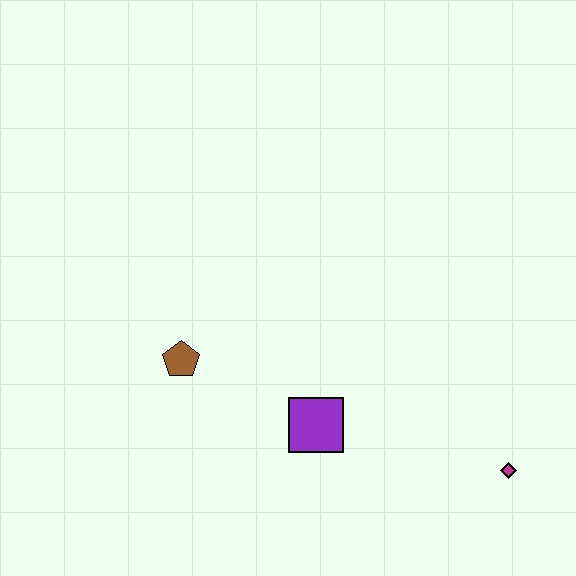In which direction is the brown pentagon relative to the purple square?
The brown pentagon is to the left of the purple square.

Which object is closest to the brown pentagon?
The purple square is closest to the brown pentagon.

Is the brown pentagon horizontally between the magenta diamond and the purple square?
No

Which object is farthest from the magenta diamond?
The brown pentagon is farthest from the magenta diamond.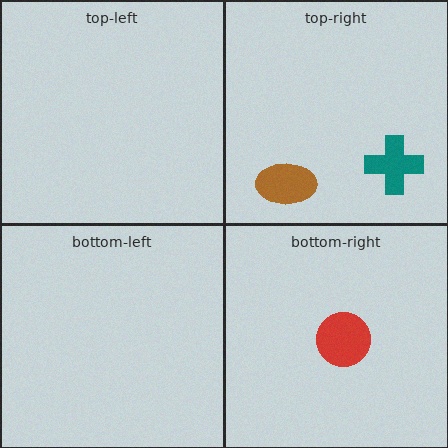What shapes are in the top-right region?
The brown ellipse, the teal cross.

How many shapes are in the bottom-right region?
1.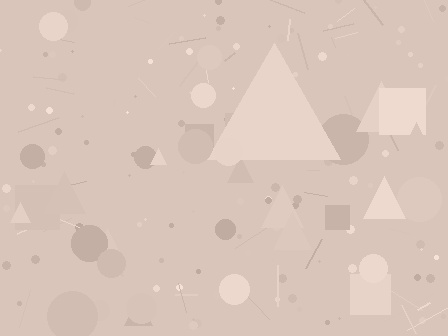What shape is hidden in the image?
A triangle is hidden in the image.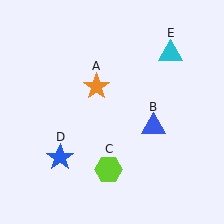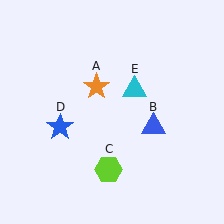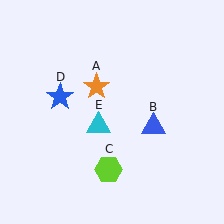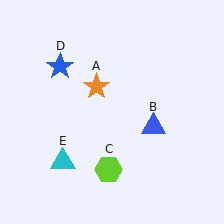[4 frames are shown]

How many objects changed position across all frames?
2 objects changed position: blue star (object D), cyan triangle (object E).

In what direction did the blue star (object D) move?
The blue star (object D) moved up.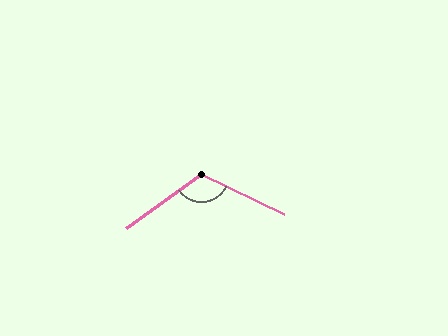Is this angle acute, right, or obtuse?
It is obtuse.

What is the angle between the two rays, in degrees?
Approximately 119 degrees.